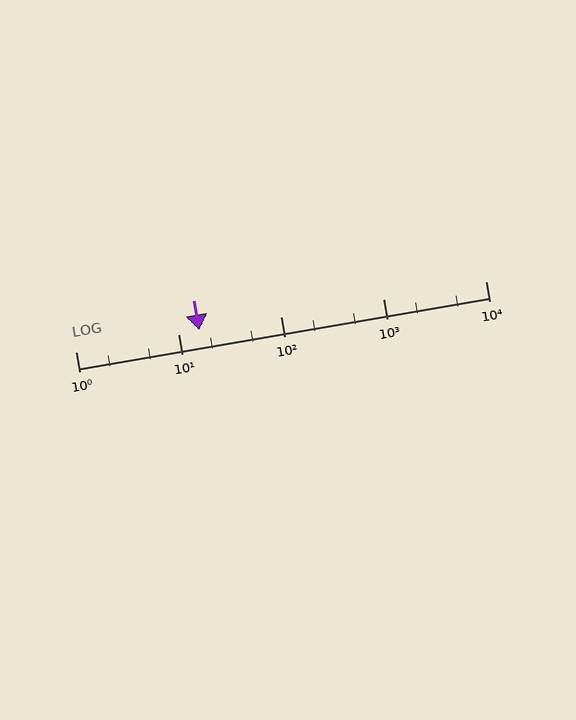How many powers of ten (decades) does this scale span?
The scale spans 4 decades, from 1 to 10000.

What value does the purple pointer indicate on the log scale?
The pointer indicates approximately 16.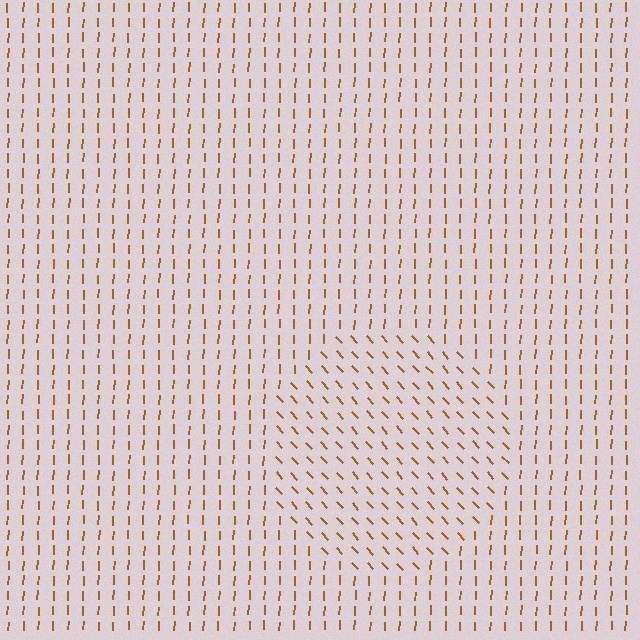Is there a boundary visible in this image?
Yes, there is a texture boundary formed by a change in line orientation.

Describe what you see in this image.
The image is filled with small brown line segments. A circle region in the image has lines oriented differently from the surrounding lines, creating a visible texture boundary.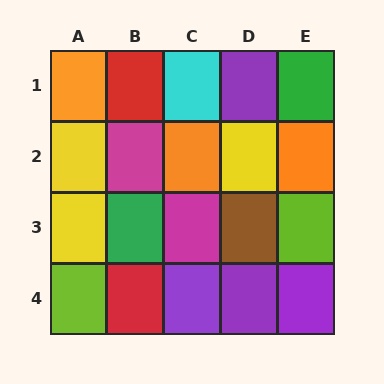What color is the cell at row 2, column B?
Magenta.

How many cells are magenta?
2 cells are magenta.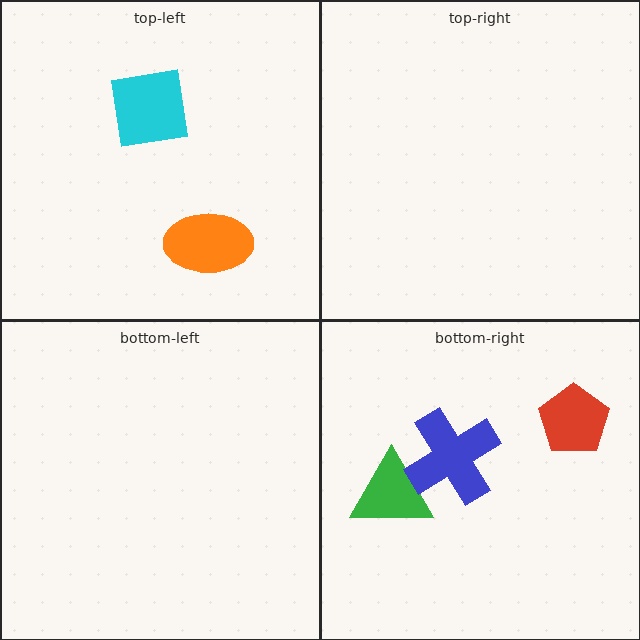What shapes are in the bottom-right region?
The green triangle, the red pentagon, the blue cross.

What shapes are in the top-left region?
The cyan square, the orange ellipse.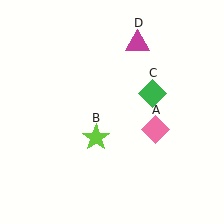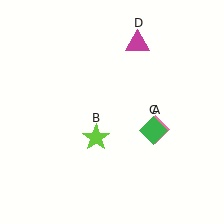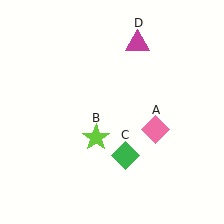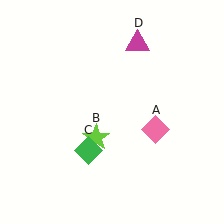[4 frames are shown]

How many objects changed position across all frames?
1 object changed position: green diamond (object C).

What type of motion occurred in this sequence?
The green diamond (object C) rotated clockwise around the center of the scene.